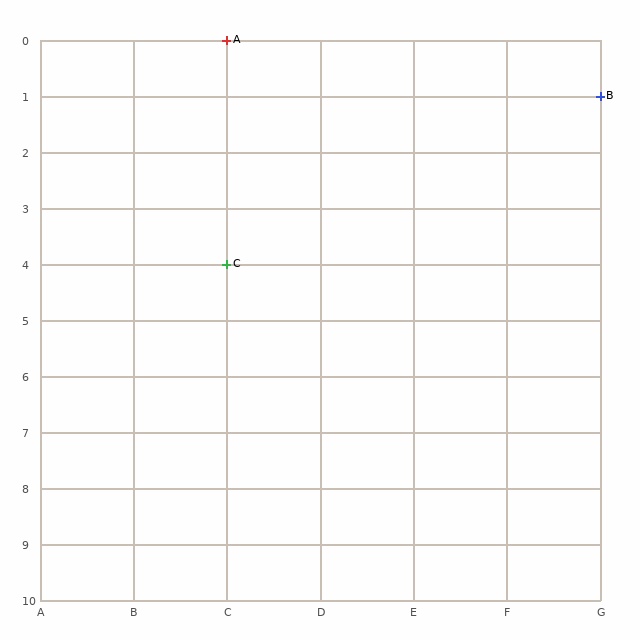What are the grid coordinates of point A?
Point A is at grid coordinates (C, 0).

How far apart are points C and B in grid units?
Points C and B are 4 columns and 3 rows apart (about 5.0 grid units diagonally).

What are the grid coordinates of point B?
Point B is at grid coordinates (G, 1).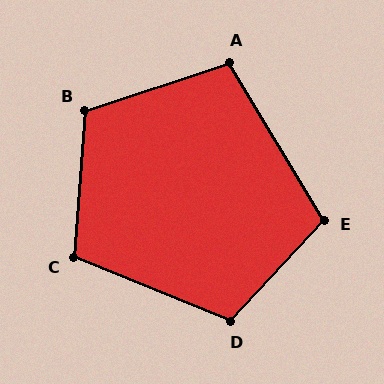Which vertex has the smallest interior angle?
A, at approximately 102 degrees.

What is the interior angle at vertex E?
Approximately 106 degrees (obtuse).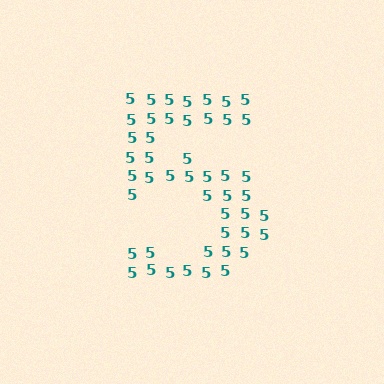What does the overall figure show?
The overall figure shows the digit 5.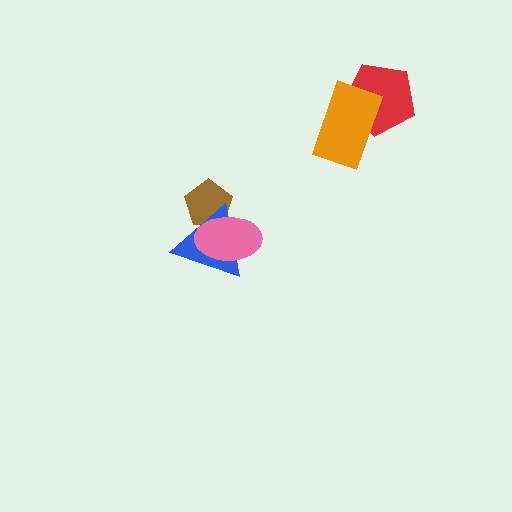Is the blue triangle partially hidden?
Yes, it is partially covered by another shape.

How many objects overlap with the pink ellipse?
2 objects overlap with the pink ellipse.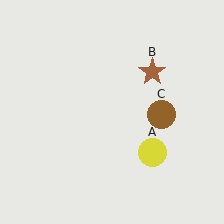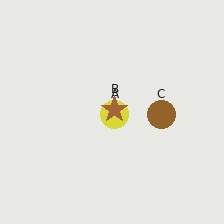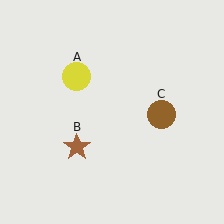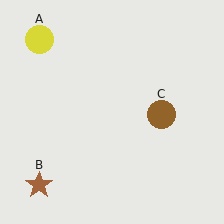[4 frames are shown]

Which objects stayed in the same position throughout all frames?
Brown circle (object C) remained stationary.